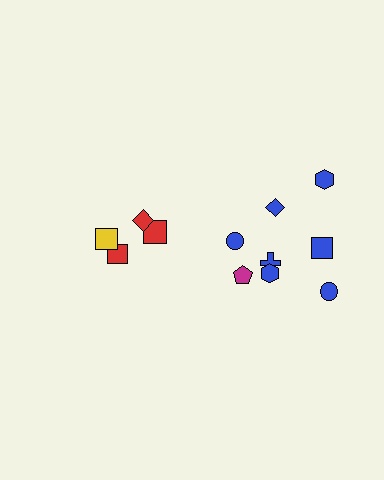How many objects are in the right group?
There are 8 objects.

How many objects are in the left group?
There are 4 objects.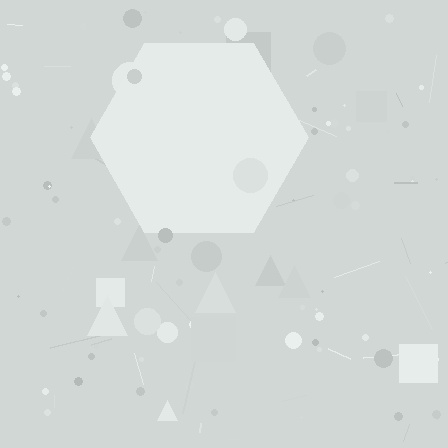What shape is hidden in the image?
A hexagon is hidden in the image.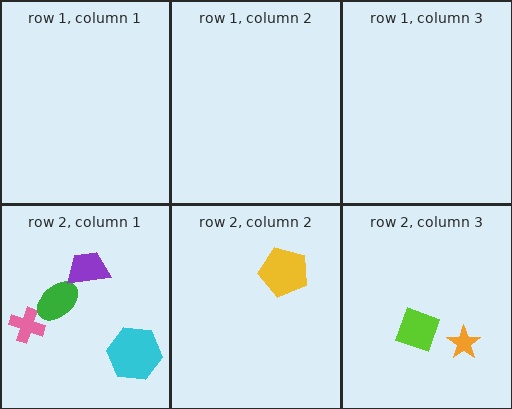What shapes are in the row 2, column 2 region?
The yellow pentagon.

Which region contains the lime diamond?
The row 2, column 3 region.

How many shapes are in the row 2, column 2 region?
1.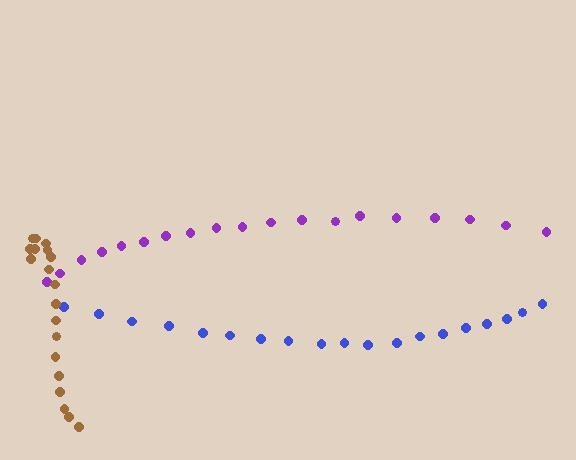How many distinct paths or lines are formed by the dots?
There are 3 distinct paths.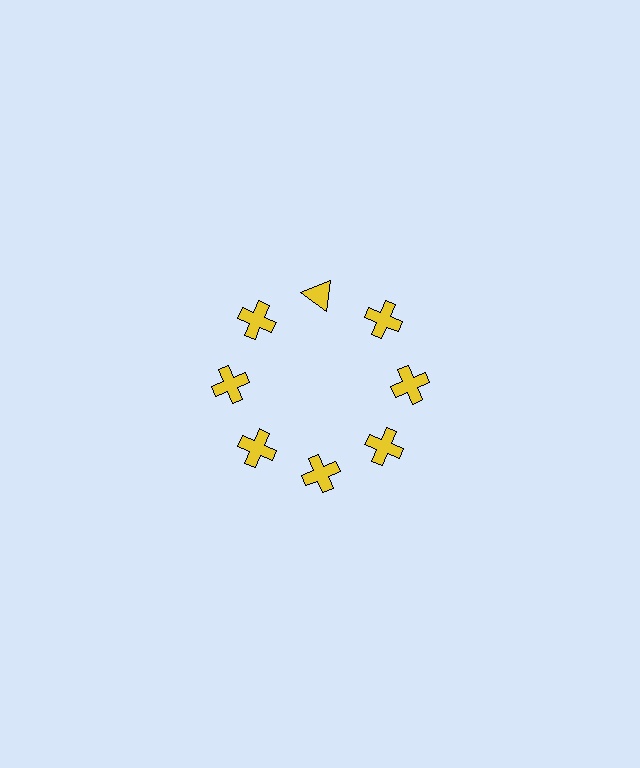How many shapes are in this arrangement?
There are 8 shapes arranged in a ring pattern.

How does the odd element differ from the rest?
It has a different shape: triangle instead of cross.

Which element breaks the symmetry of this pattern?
The yellow triangle at roughly the 12 o'clock position breaks the symmetry. All other shapes are yellow crosses.